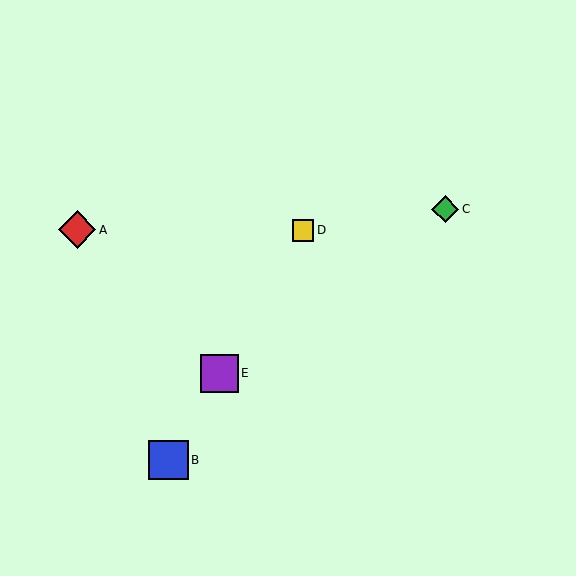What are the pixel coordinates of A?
Object A is at (77, 230).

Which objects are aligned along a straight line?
Objects B, D, E are aligned along a straight line.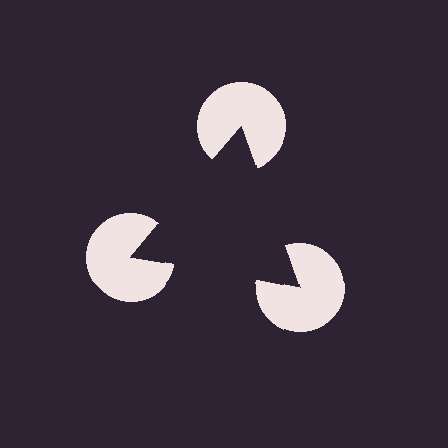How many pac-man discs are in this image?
There are 3 — one at each vertex of the illusory triangle.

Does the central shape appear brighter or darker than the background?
It typically appears slightly darker than the background, even though no actual brightness change is drawn.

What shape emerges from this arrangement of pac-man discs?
An illusory triangle — its edges are inferred from the aligned wedge cuts in the pac-man discs, not physically drawn.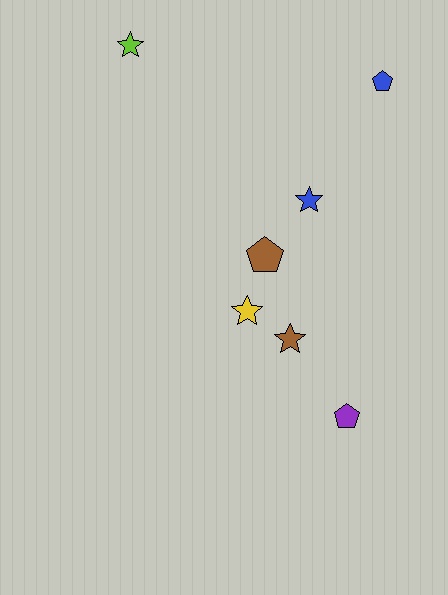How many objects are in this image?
There are 7 objects.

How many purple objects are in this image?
There is 1 purple object.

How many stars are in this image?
There are 4 stars.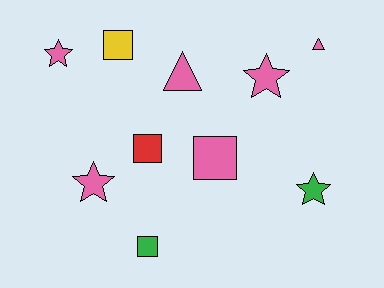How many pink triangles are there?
There are 2 pink triangles.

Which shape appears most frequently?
Star, with 4 objects.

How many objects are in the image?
There are 10 objects.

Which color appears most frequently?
Pink, with 6 objects.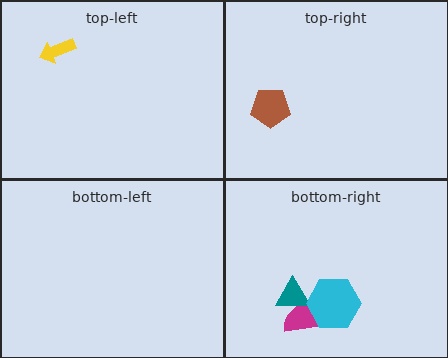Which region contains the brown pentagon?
The top-right region.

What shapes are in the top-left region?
The yellow arrow.